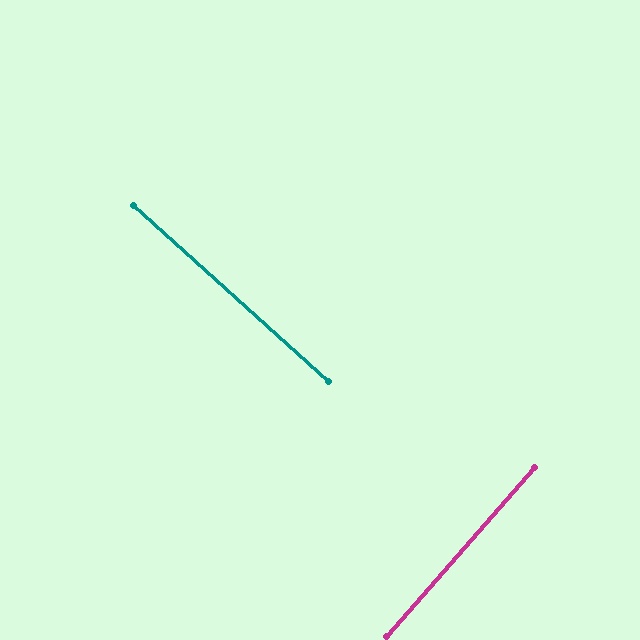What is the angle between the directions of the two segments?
Approximately 89 degrees.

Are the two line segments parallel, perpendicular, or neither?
Perpendicular — they meet at approximately 89°.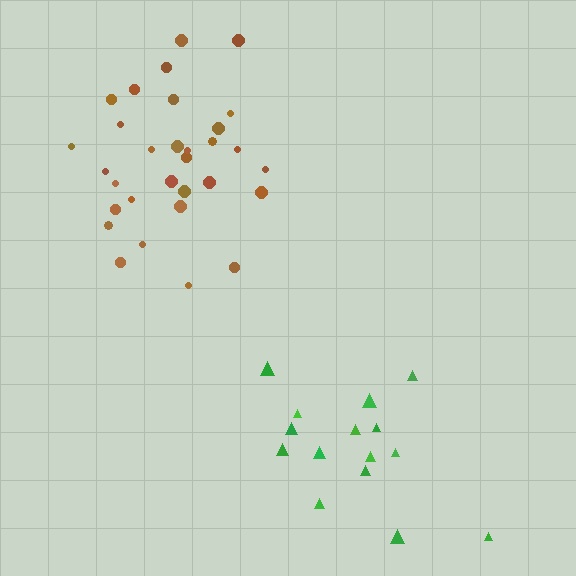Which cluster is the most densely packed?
Brown.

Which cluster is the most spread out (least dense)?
Green.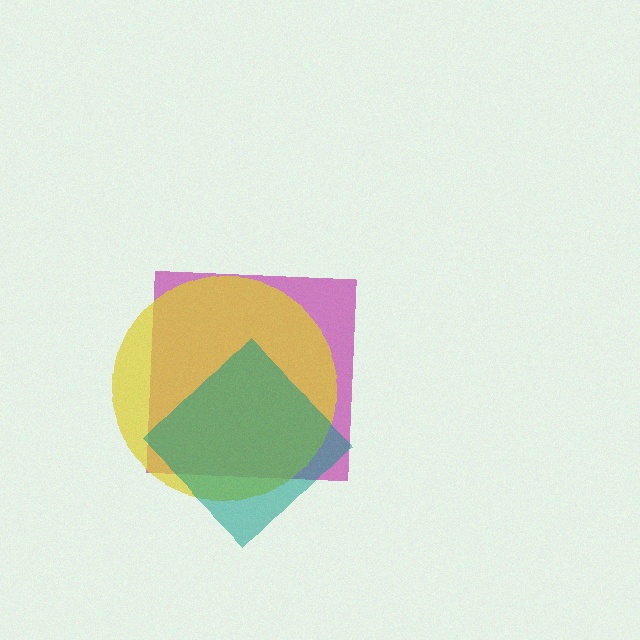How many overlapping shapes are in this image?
There are 3 overlapping shapes in the image.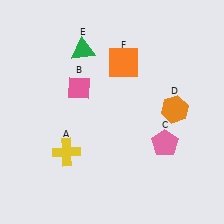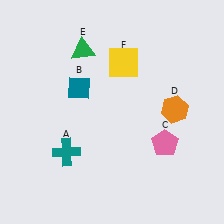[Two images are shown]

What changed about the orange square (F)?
In Image 1, F is orange. In Image 2, it changed to yellow.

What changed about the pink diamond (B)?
In Image 1, B is pink. In Image 2, it changed to teal.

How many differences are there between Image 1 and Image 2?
There are 3 differences between the two images.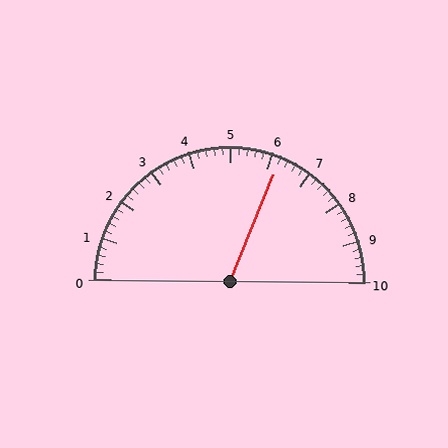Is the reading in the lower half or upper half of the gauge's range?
The reading is in the upper half of the range (0 to 10).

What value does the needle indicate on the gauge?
The needle indicates approximately 6.2.